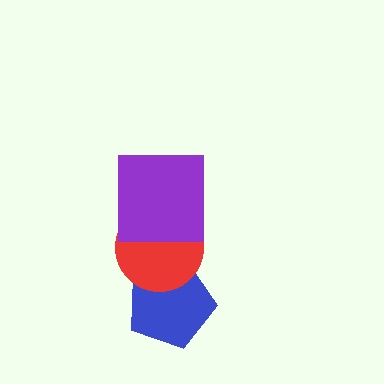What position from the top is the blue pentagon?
The blue pentagon is 3rd from the top.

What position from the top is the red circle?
The red circle is 2nd from the top.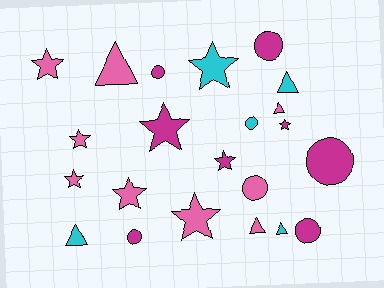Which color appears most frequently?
Pink, with 9 objects.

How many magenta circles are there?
There are 5 magenta circles.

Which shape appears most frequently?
Star, with 9 objects.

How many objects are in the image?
There are 22 objects.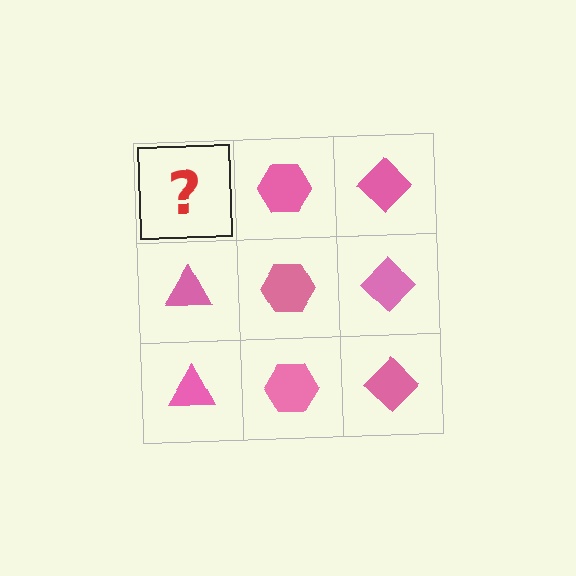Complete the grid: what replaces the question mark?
The question mark should be replaced with a pink triangle.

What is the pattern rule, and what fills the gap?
The rule is that each column has a consistent shape. The gap should be filled with a pink triangle.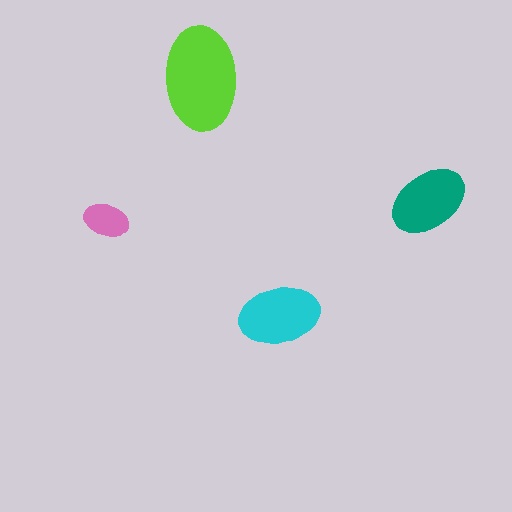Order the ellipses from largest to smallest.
the lime one, the cyan one, the teal one, the pink one.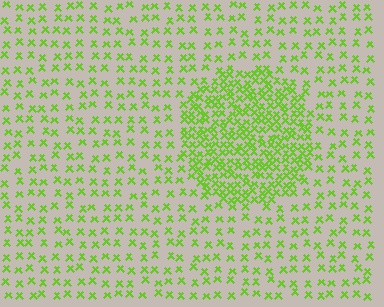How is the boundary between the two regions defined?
The boundary is defined by a change in element density (approximately 2.6x ratio). All elements are the same color, size, and shape.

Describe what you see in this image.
The image contains small lime elements arranged at two different densities. A circle-shaped region is visible where the elements are more densely packed than the surrounding area.